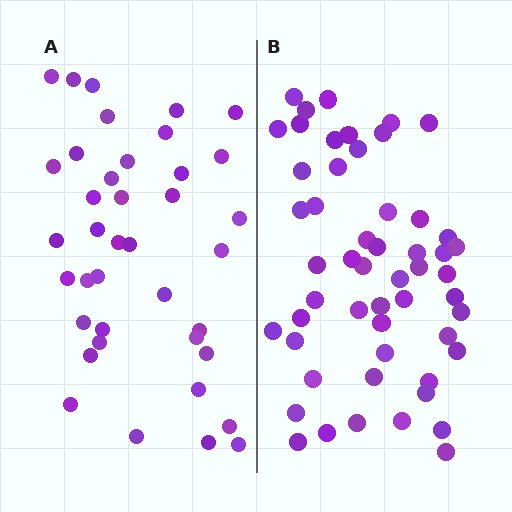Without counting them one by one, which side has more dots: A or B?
Region B (the right region) has more dots.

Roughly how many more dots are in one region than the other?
Region B has approximately 15 more dots than region A.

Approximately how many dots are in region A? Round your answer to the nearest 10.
About 40 dots. (The exact count is 39, which rounds to 40.)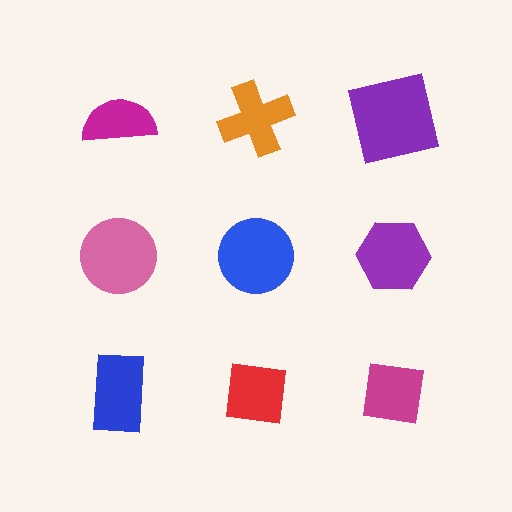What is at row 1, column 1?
A magenta semicircle.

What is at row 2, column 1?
A pink circle.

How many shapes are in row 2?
3 shapes.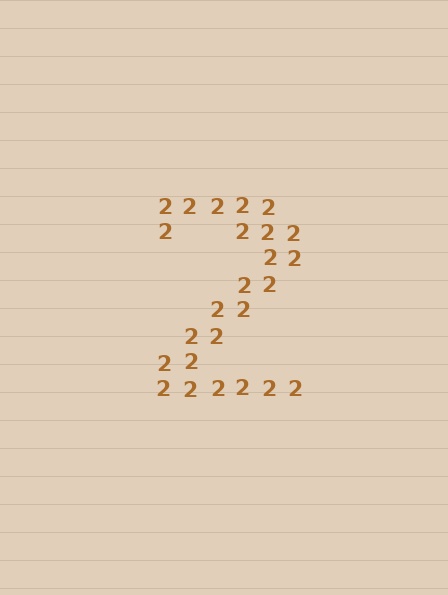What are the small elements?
The small elements are digit 2's.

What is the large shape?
The large shape is the digit 2.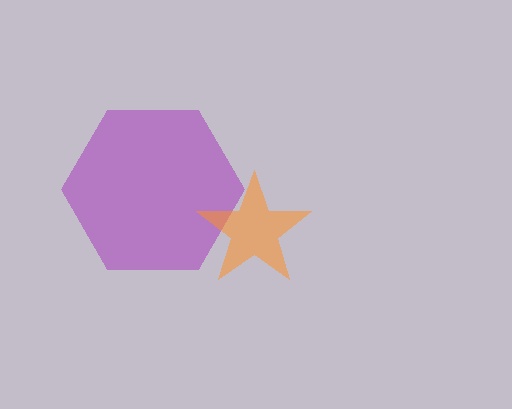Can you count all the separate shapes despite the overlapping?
Yes, there are 2 separate shapes.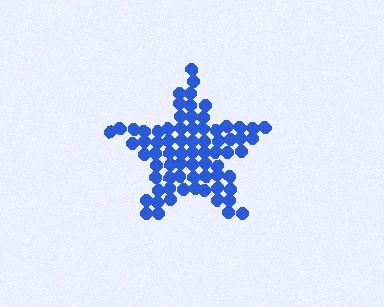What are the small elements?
The small elements are circles.